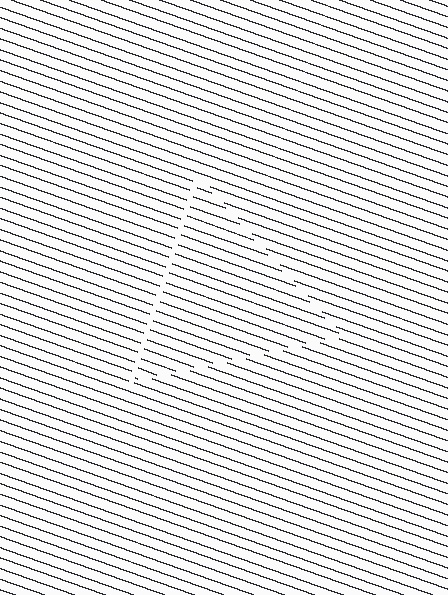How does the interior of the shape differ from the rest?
The interior of the shape contains the same grating, shifted by half a period — the contour is defined by the phase discontinuity where line-ends from the inner and outer gratings abut.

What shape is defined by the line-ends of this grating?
An illusory triangle. The interior of the shape contains the same grating, shifted by half a period — the contour is defined by the phase discontinuity where line-ends from the inner and outer gratings abut.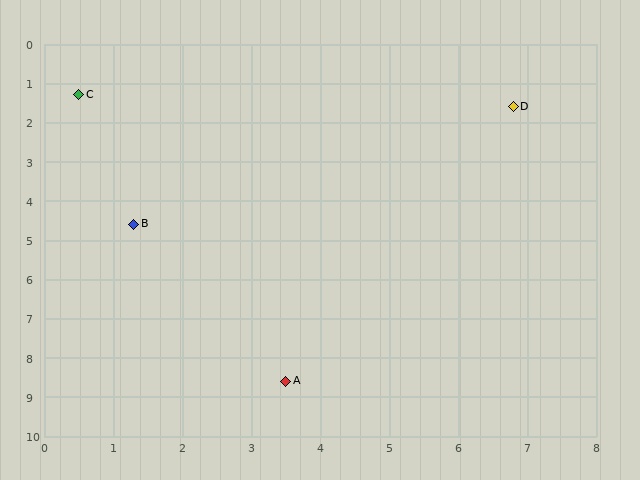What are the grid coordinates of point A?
Point A is at approximately (3.5, 8.6).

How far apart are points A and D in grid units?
Points A and D are about 7.7 grid units apart.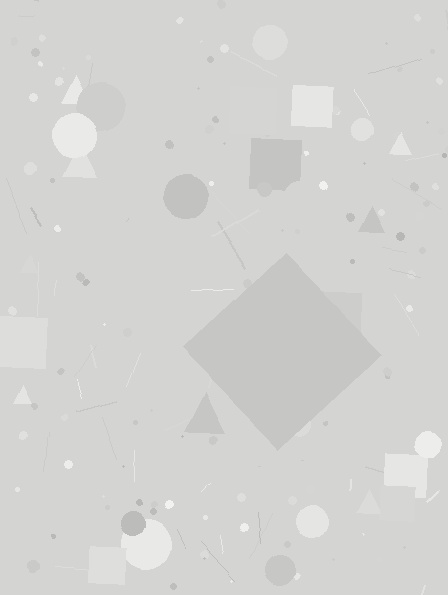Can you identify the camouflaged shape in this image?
The camouflaged shape is a diamond.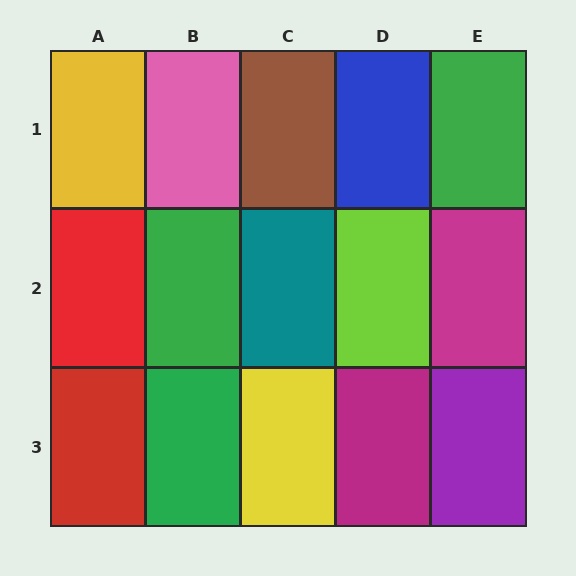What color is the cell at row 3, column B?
Green.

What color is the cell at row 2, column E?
Magenta.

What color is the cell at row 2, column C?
Teal.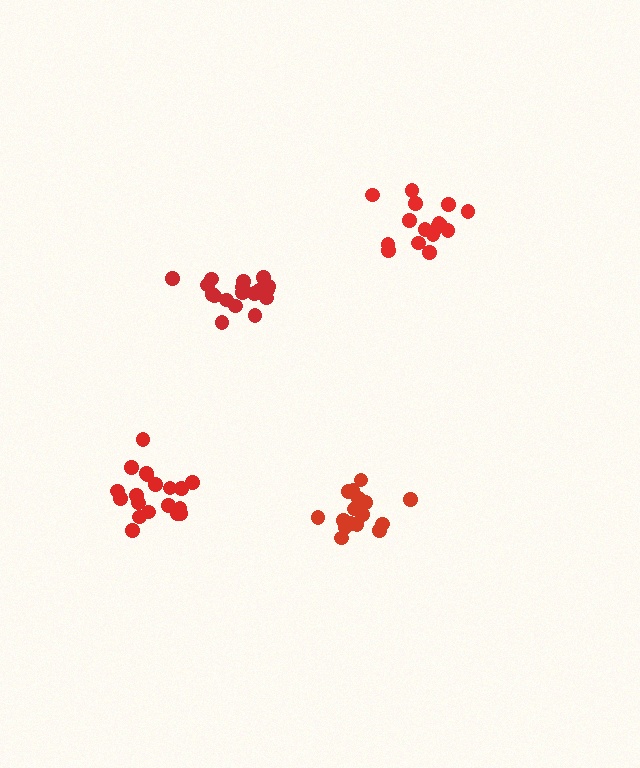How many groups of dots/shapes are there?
There are 4 groups.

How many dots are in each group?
Group 1: 19 dots, Group 2: 18 dots, Group 3: 18 dots, Group 4: 16 dots (71 total).